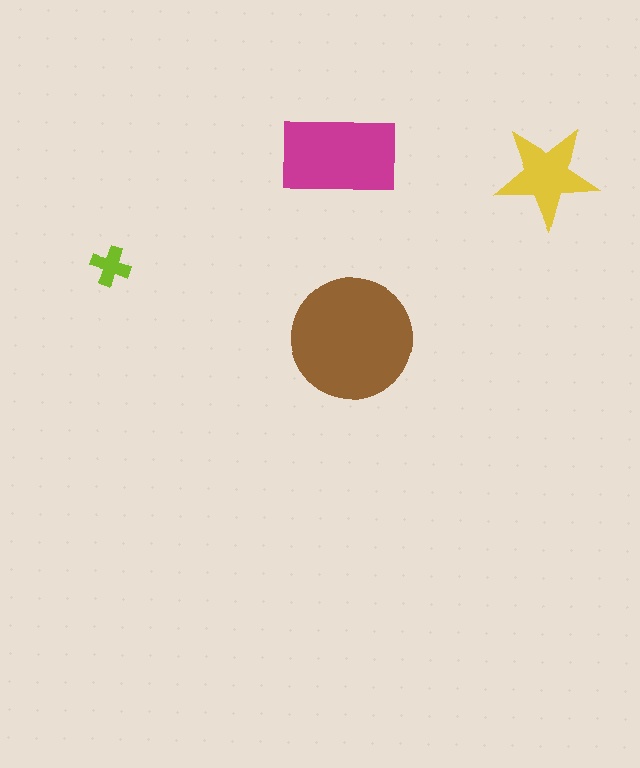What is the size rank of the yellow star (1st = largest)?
3rd.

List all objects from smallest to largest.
The lime cross, the yellow star, the magenta rectangle, the brown circle.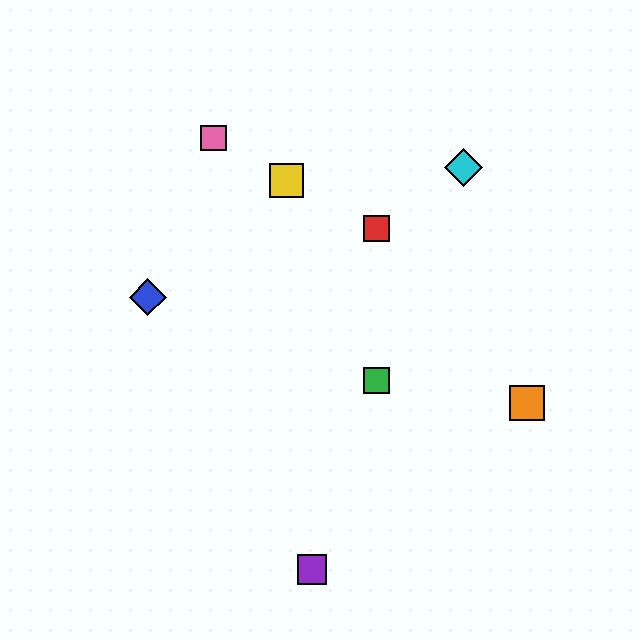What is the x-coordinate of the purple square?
The purple square is at x≈312.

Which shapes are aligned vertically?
The red square, the green square are aligned vertically.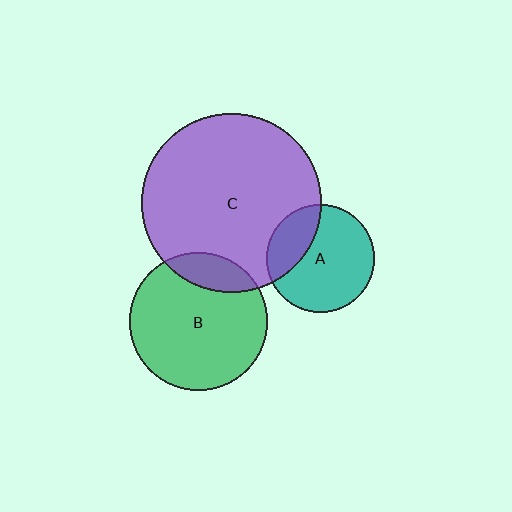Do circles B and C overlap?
Yes.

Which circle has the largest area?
Circle C (purple).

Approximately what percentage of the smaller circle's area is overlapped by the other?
Approximately 15%.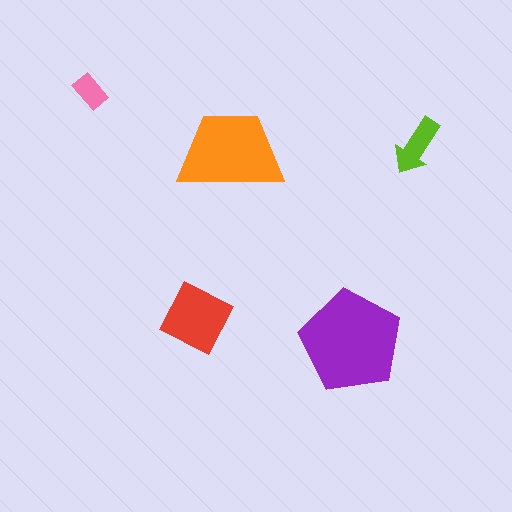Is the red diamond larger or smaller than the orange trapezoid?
Smaller.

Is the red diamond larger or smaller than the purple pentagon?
Smaller.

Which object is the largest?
The purple pentagon.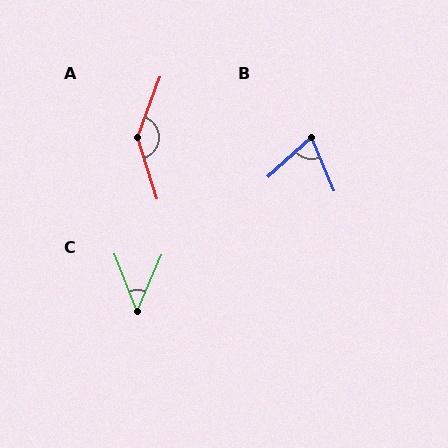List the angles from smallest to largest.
C (44°), B (71°), A (142°).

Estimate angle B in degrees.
Approximately 71 degrees.